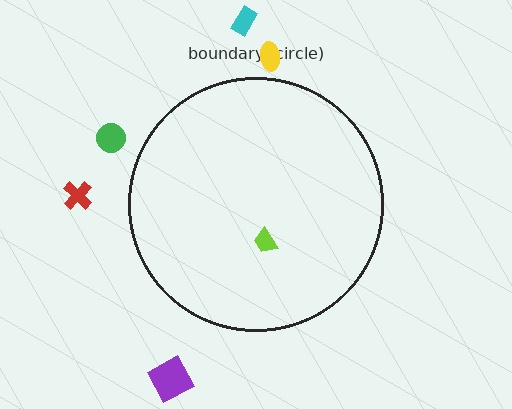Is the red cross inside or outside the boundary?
Outside.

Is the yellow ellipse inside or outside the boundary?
Outside.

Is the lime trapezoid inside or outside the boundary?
Inside.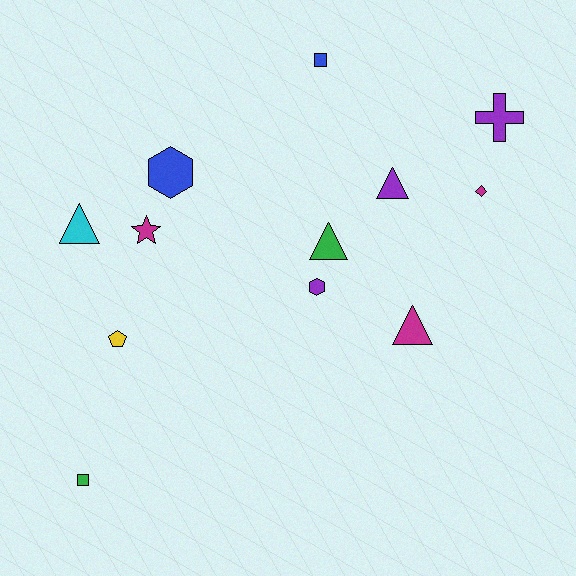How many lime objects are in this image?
There are no lime objects.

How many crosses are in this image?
There is 1 cross.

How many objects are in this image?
There are 12 objects.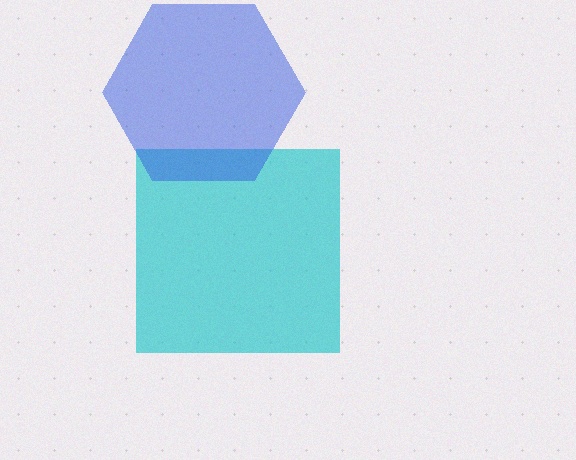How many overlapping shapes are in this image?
There are 2 overlapping shapes in the image.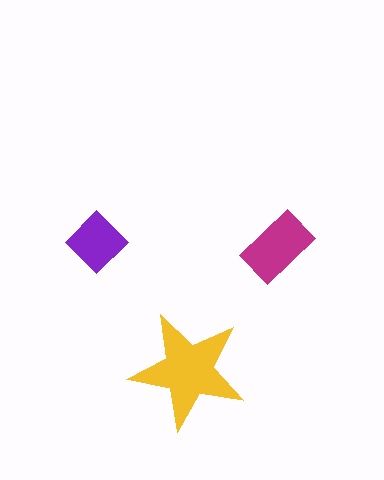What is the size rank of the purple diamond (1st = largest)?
3rd.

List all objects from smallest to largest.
The purple diamond, the magenta rectangle, the yellow star.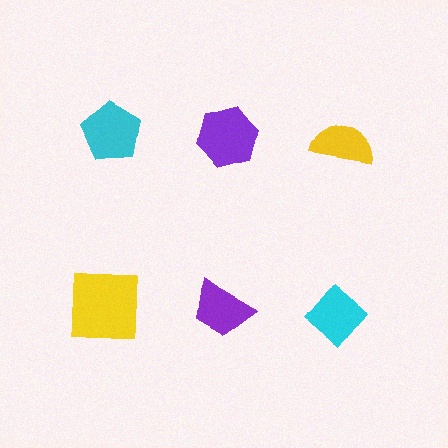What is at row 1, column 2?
A purple hexagon.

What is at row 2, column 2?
A purple trapezoid.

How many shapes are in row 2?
3 shapes.